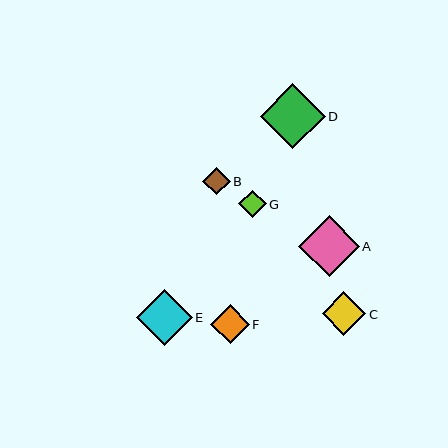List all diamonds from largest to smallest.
From largest to smallest: D, A, E, C, F, B, G.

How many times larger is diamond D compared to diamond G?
Diamond D is approximately 2.4 times the size of diamond G.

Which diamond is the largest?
Diamond D is the largest with a size of approximately 65 pixels.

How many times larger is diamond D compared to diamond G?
Diamond D is approximately 2.4 times the size of diamond G.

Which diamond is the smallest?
Diamond G is the smallest with a size of approximately 28 pixels.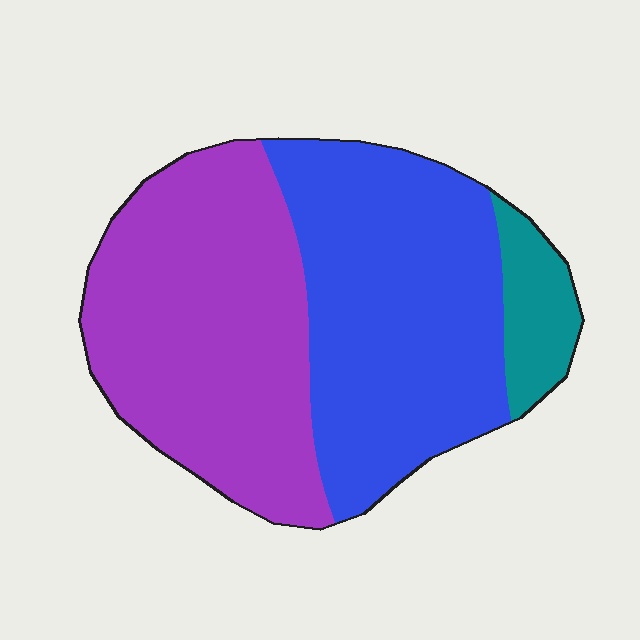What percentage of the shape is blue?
Blue covers 45% of the shape.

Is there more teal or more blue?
Blue.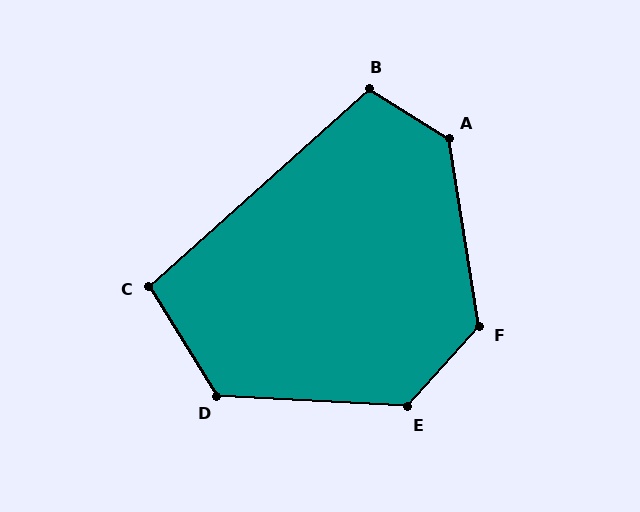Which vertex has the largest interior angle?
A, at approximately 131 degrees.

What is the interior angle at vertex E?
Approximately 129 degrees (obtuse).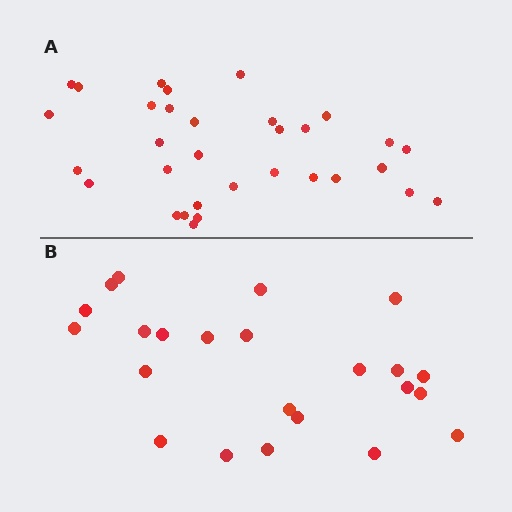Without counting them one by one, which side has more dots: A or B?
Region A (the top region) has more dots.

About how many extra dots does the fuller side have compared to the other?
Region A has roughly 8 or so more dots than region B.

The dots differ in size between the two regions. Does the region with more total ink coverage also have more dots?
No. Region B has more total ink coverage because its dots are larger, but region A actually contains more individual dots. Total area can be misleading — the number of items is what matters here.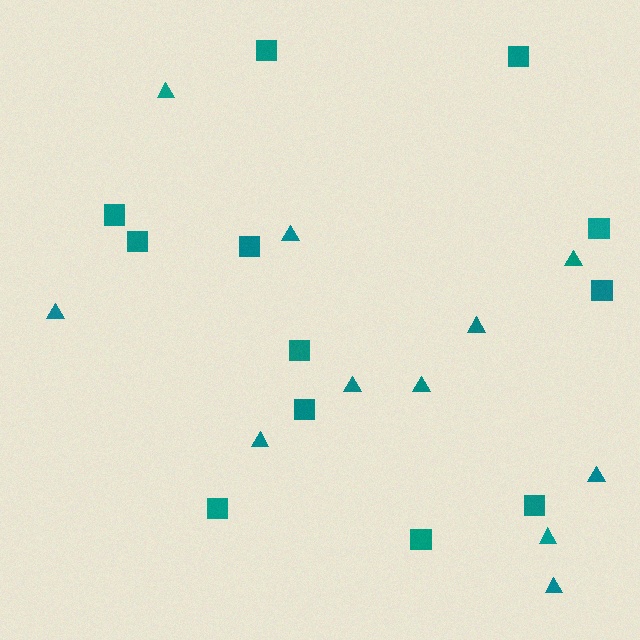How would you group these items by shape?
There are 2 groups: one group of squares (12) and one group of triangles (11).